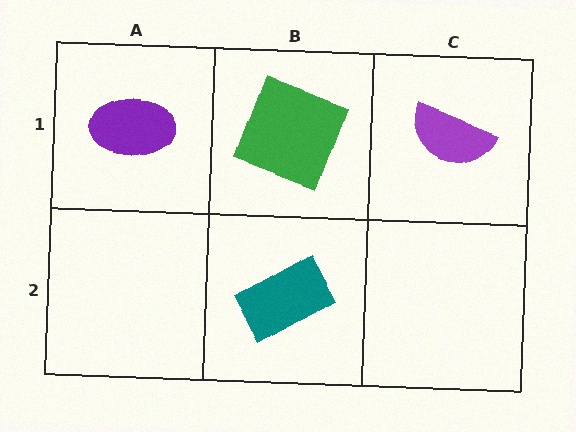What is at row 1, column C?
A purple semicircle.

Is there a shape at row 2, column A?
No, that cell is empty.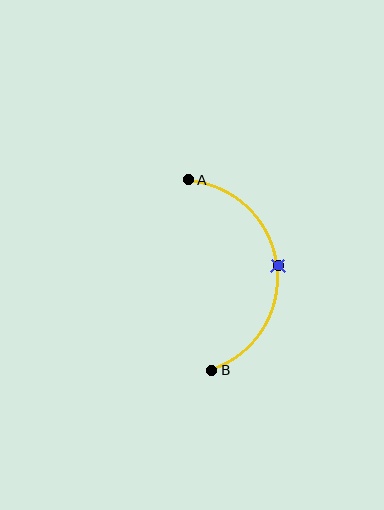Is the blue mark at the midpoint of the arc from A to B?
Yes. The blue mark lies on the arc at equal arc-length from both A and B — it is the arc midpoint.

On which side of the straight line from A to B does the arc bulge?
The arc bulges to the right of the straight line connecting A and B.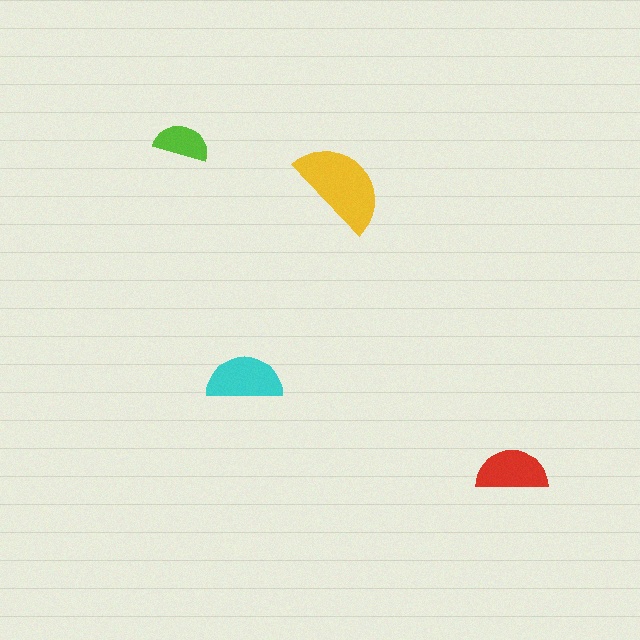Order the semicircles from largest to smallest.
the yellow one, the cyan one, the red one, the lime one.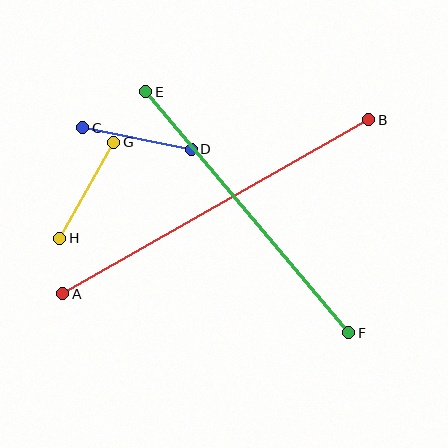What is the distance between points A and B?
The distance is approximately 352 pixels.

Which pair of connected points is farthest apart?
Points A and B are farthest apart.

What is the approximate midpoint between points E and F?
The midpoint is at approximately (247, 212) pixels.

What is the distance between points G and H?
The distance is approximately 110 pixels.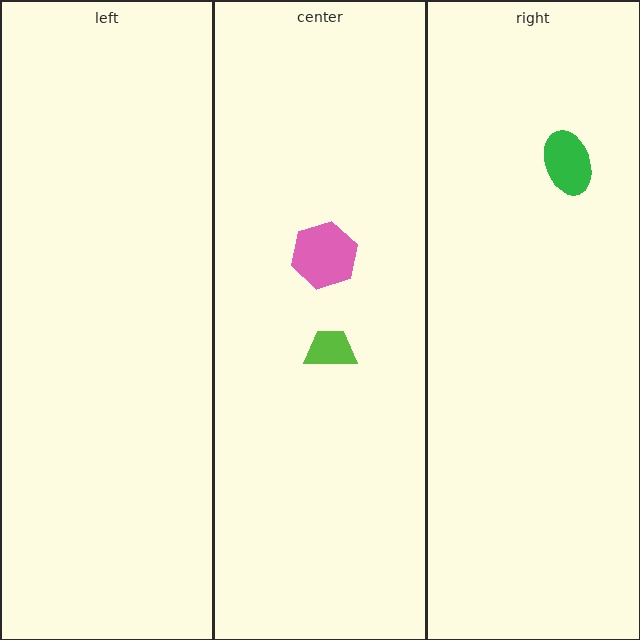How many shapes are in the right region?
1.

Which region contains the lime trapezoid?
The center region.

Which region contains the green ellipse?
The right region.